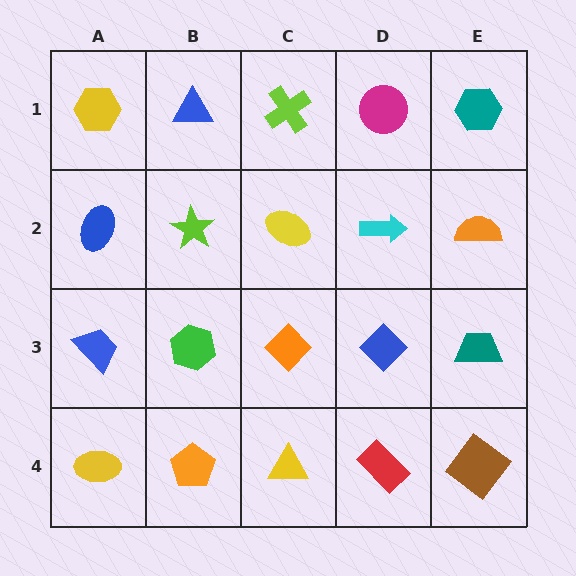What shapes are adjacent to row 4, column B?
A green hexagon (row 3, column B), a yellow ellipse (row 4, column A), a yellow triangle (row 4, column C).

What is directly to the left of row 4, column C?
An orange pentagon.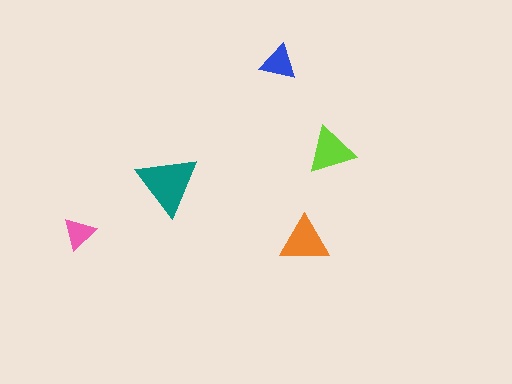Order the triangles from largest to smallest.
the teal one, the orange one, the lime one, the blue one, the pink one.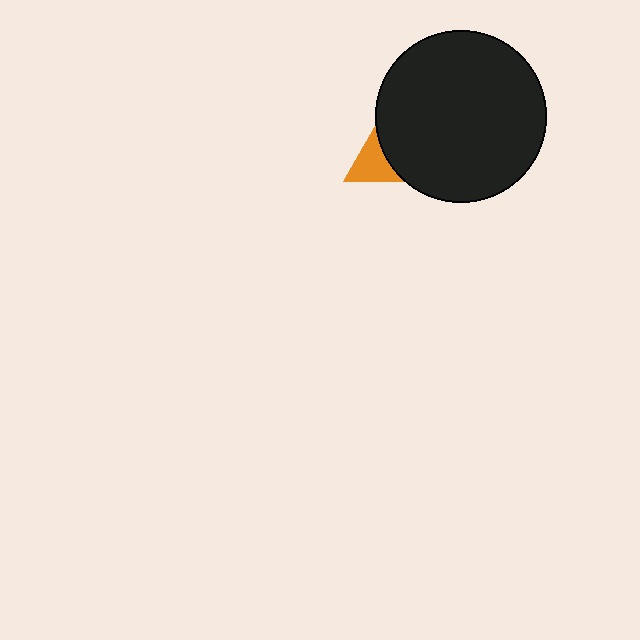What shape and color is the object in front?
The object in front is a black circle.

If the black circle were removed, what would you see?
You would see the complete orange triangle.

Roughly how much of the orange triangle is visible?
A small part of it is visible (roughly 37%).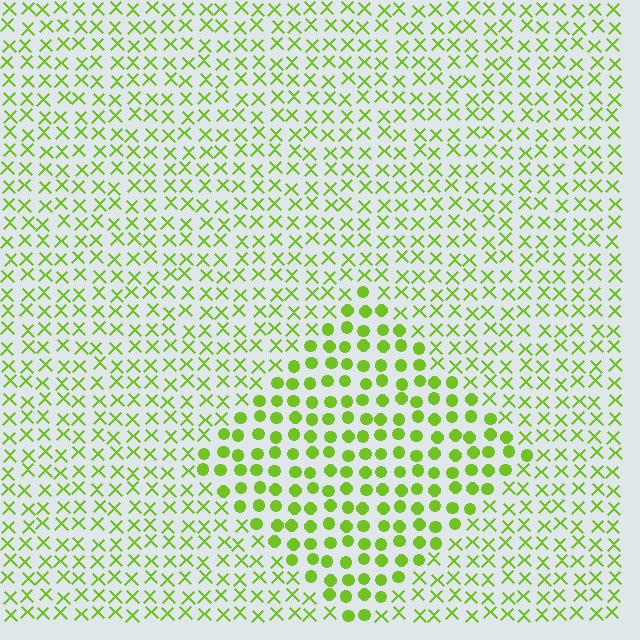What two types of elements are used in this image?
The image uses circles inside the diamond region and X marks outside it.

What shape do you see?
I see a diamond.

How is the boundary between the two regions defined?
The boundary is defined by a change in element shape: circles inside vs. X marks outside. All elements share the same color and spacing.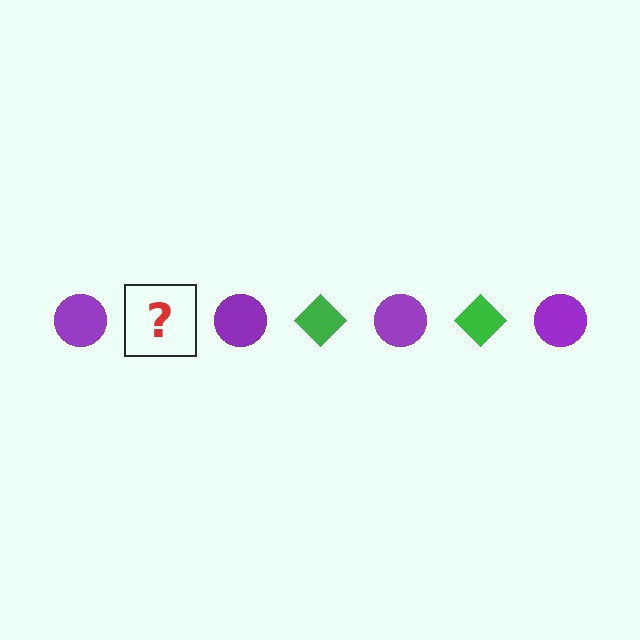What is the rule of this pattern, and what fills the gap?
The rule is that the pattern alternates between purple circle and green diamond. The gap should be filled with a green diamond.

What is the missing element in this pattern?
The missing element is a green diamond.